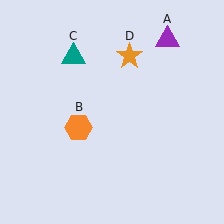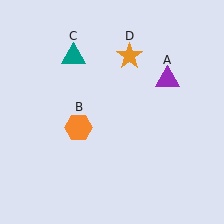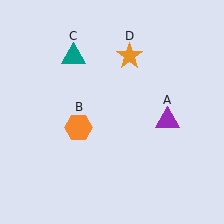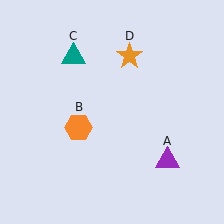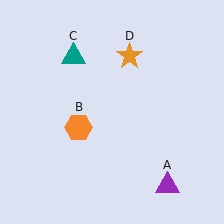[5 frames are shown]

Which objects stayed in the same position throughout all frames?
Orange hexagon (object B) and teal triangle (object C) and orange star (object D) remained stationary.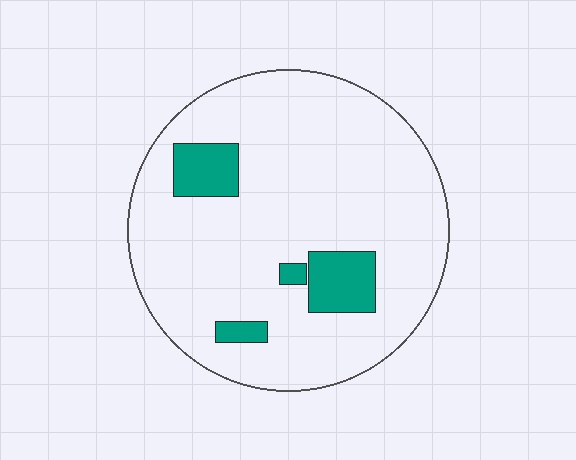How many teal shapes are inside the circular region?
4.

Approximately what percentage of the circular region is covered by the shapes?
Approximately 10%.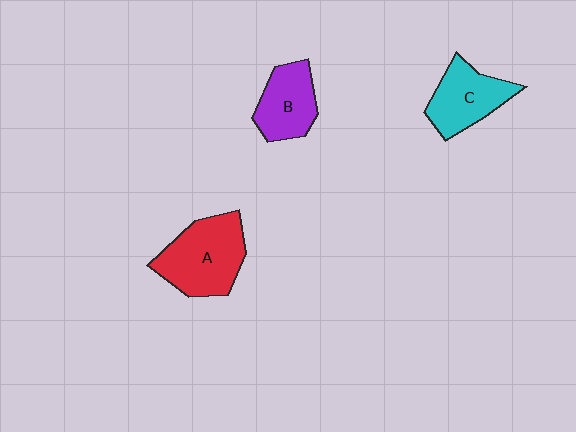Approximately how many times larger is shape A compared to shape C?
Approximately 1.3 times.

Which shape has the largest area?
Shape A (red).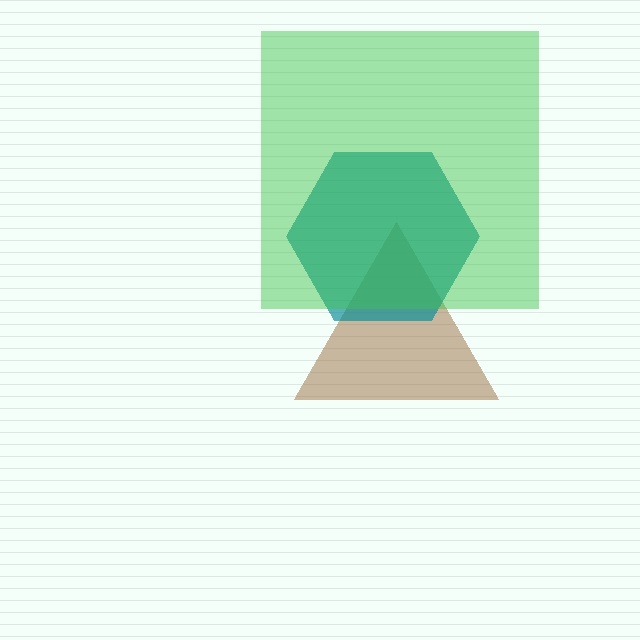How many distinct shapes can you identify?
There are 3 distinct shapes: a brown triangle, a teal hexagon, a green square.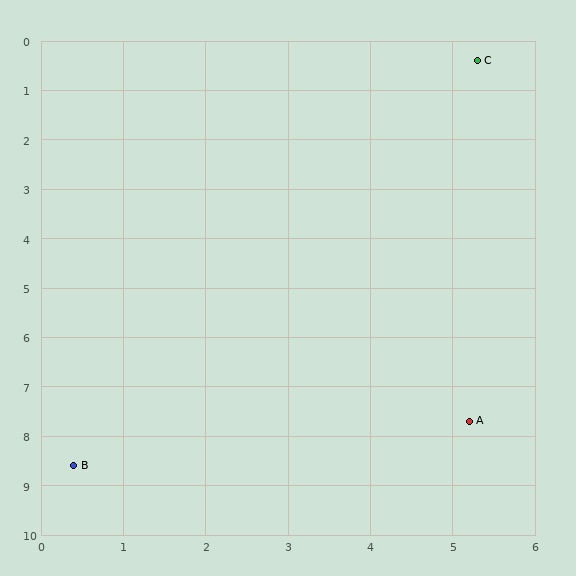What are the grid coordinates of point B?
Point B is at approximately (0.4, 8.6).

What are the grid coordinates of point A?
Point A is at approximately (5.2, 7.7).